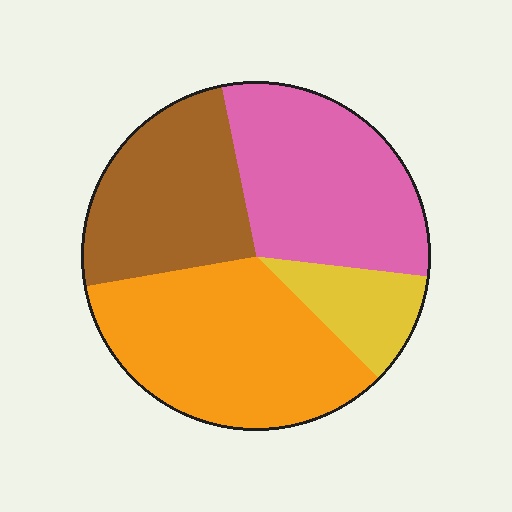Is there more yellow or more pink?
Pink.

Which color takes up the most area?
Orange, at roughly 35%.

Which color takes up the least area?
Yellow, at roughly 10%.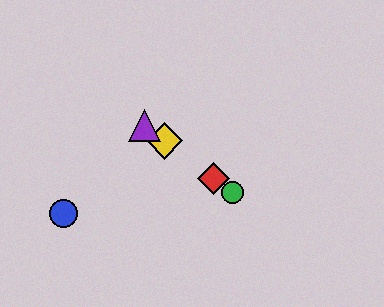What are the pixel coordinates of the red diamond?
The red diamond is at (214, 178).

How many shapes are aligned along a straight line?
4 shapes (the red diamond, the green circle, the yellow diamond, the purple triangle) are aligned along a straight line.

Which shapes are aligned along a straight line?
The red diamond, the green circle, the yellow diamond, the purple triangle are aligned along a straight line.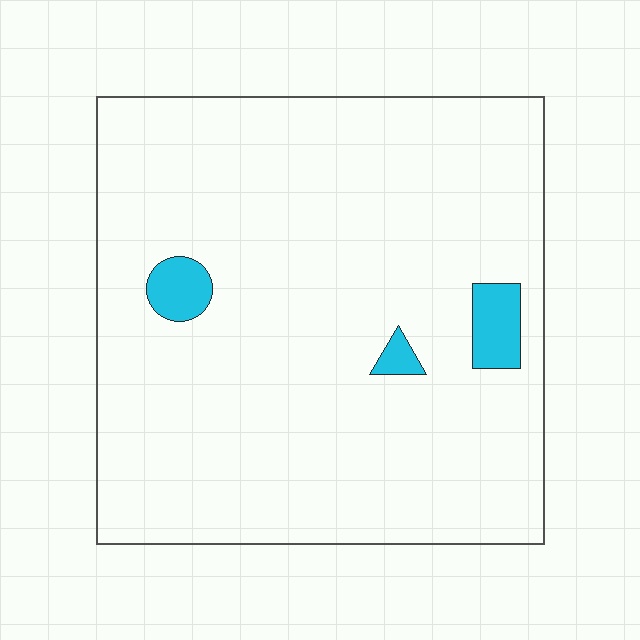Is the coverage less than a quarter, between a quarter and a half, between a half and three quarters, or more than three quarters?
Less than a quarter.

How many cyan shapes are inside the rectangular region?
3.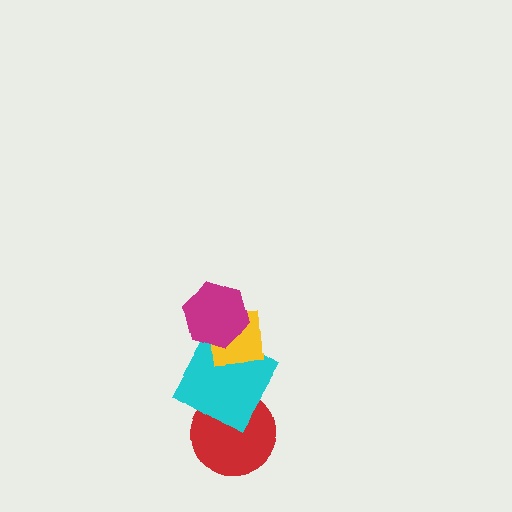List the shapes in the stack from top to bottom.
From top to bottom: the magenta hexagon, the yellow square, the cyan square, the red circle.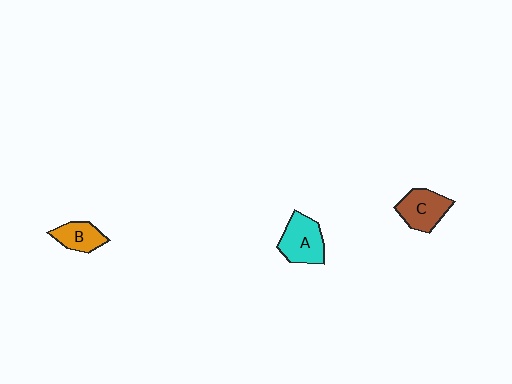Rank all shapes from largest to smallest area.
From largest to smallest: A (cyan), C (brown), B (orange).